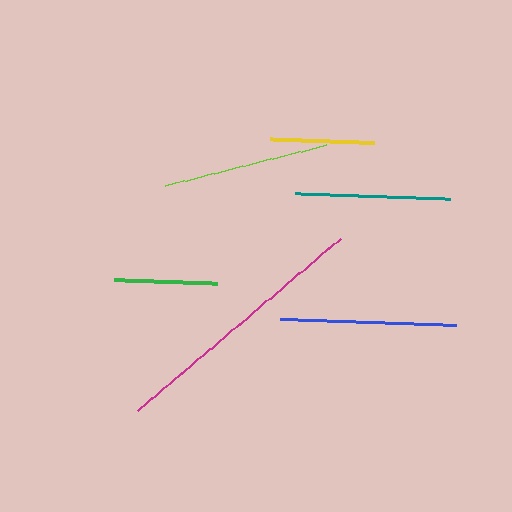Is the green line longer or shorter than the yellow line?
The yellow line is longer than the green line.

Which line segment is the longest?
The magenta line is the longest at approximately 267 pixels.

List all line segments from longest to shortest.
From longest to shortest: magenta, blue, lime, teal, yellow, green.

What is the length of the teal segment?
The teal segment is approximately 155 pixels long.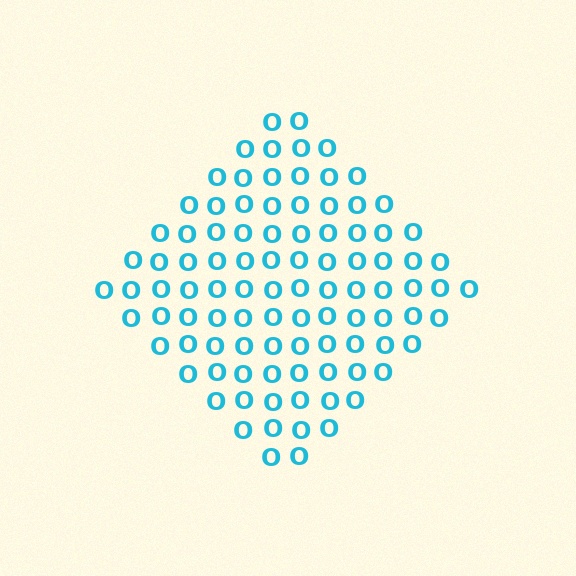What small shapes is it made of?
It is made of small letter O's.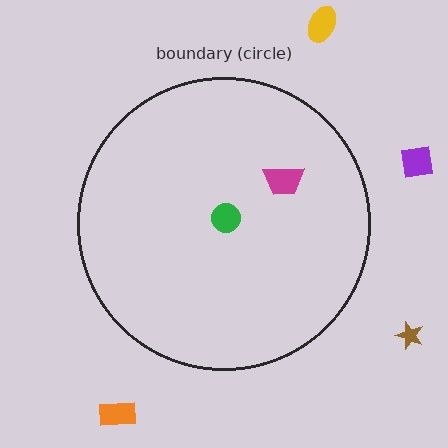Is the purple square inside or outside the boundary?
Outside.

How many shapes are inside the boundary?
2 inside, 4 outside.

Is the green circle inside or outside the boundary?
Inside.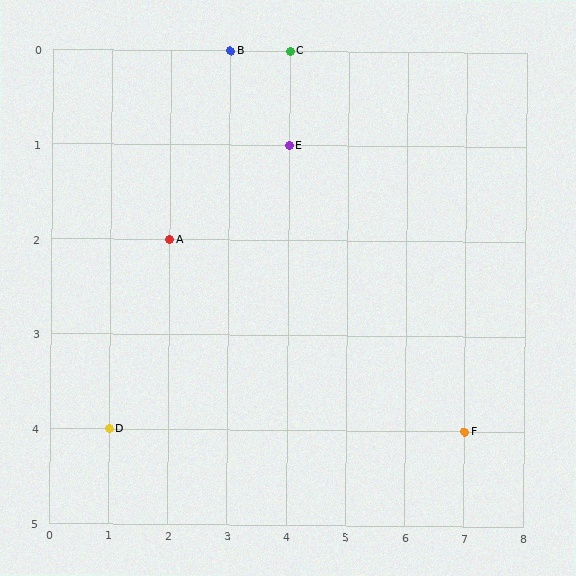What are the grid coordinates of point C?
Point C is at grid coordinates (4, 0).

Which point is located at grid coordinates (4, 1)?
Point E is at (4, 1).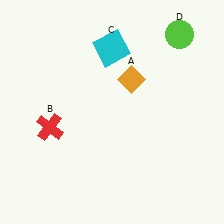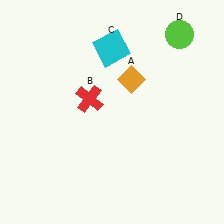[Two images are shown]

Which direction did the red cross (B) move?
The red cross (B) moved right.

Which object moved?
The red cross (B) moved right.